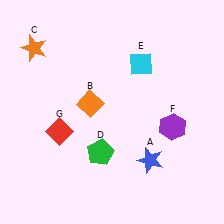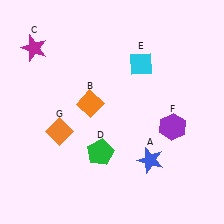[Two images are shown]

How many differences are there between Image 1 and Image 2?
There are 2 differences between the two images.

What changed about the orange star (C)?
In Image 1, C is orange. In Image 2, it changed to magenta.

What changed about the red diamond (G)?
In Image 1, G is red. In Image 2, it changed to orange.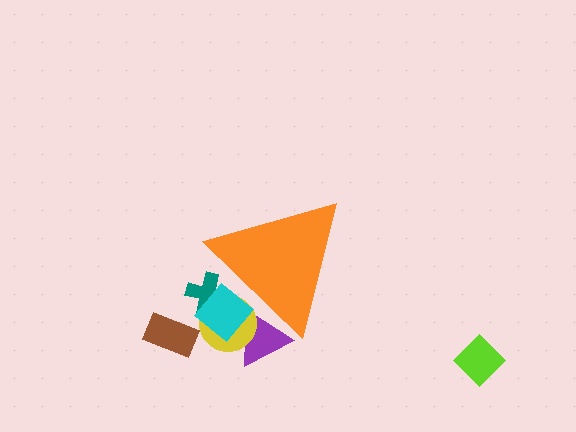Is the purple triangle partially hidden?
Yes, the purple triangle is partially hidden behind the orange triangle.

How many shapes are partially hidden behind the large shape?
4 shapes are partially hidden.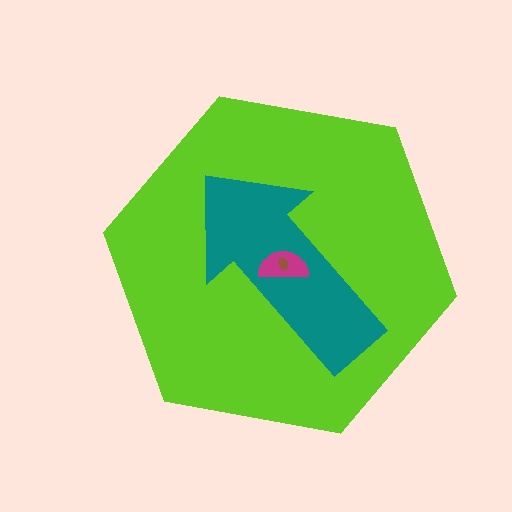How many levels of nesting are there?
4.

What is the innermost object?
The brown ellipse.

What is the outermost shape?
The lime hexagon.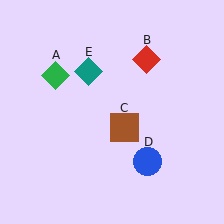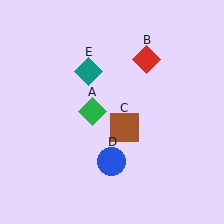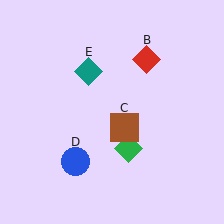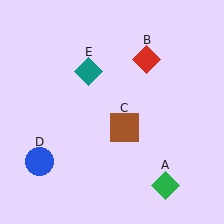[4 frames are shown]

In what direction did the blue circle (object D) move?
The blue circle (object D) moved left.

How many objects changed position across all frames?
2 objects changed position: green diamond (object A), blue circle (object D).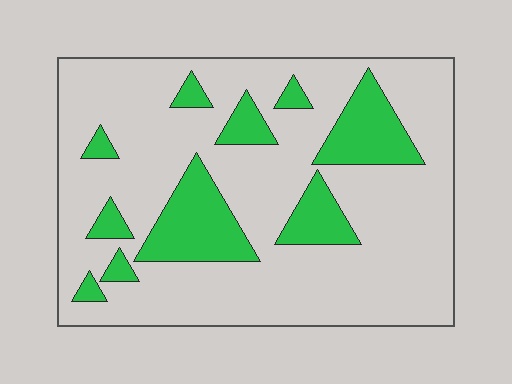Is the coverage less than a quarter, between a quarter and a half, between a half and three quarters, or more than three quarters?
Less than a quarter.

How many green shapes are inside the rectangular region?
10.